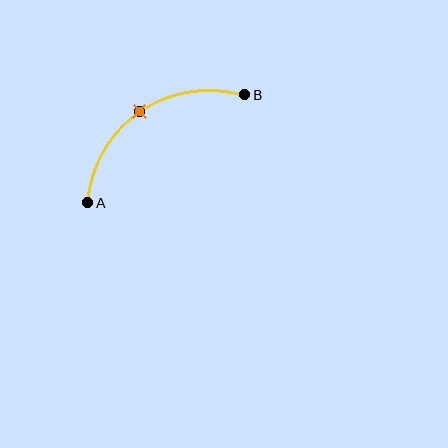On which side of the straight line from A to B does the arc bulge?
The arc bulges above and to the left of the straight line connecting A and B.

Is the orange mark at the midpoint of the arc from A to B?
Yes. The orange mark lies on the arc at equal arc-length from both A and B — it is the arc midpoint.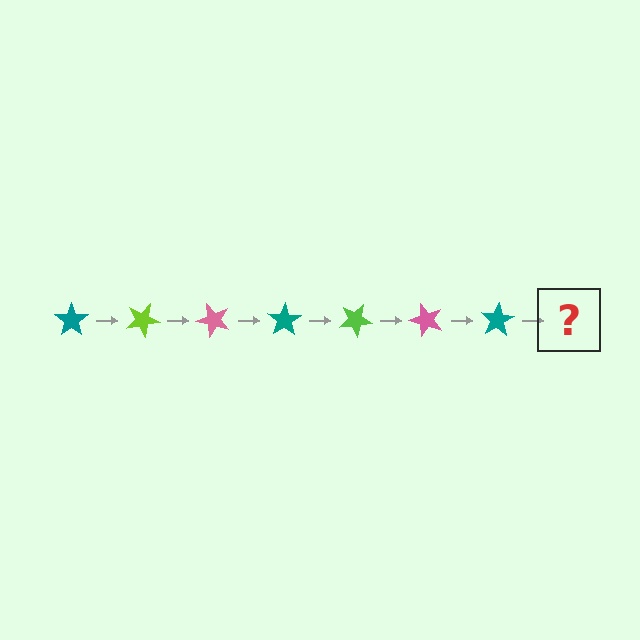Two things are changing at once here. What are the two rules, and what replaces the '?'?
The two rules are that it rotates 25 degrees each step and the color cycles through teal, lime, and pink. The '?' should be a lime star, rotated 175 degrees from the start.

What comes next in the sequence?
The next element should be a lime star, rotated 175 degrees from the start.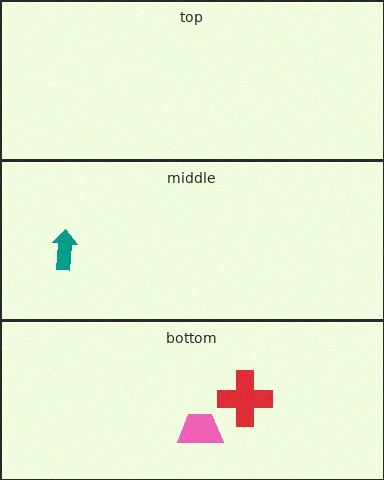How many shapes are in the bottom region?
2.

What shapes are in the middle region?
The teal arrow.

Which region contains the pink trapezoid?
The bottom region.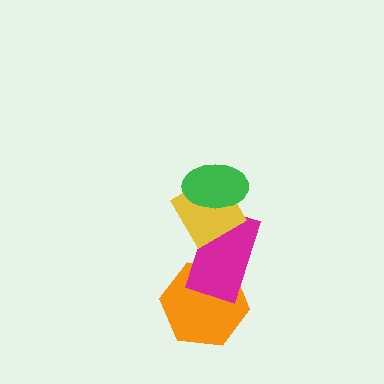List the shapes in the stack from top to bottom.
From top to bottom: the green ellipse, the yellow diamond, the magenta rectangle, the orange hexagon.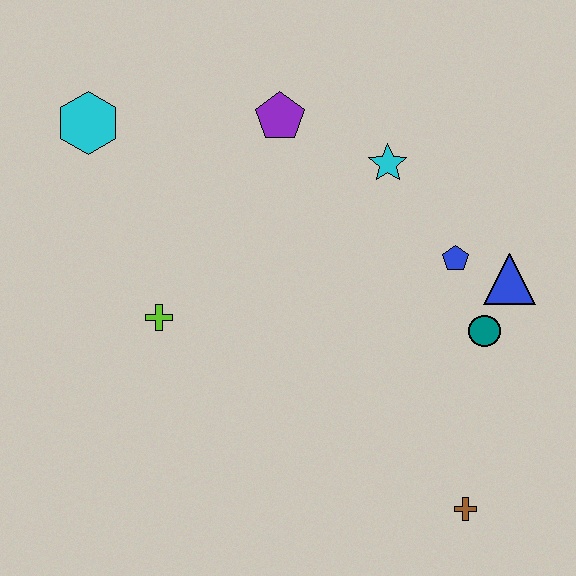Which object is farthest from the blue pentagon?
The cyan hexagon is farthest from the blue pentagon.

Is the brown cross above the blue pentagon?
No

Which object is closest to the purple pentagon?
The cyan star is closest to the purple pentagon.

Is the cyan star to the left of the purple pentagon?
No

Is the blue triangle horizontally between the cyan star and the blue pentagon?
No